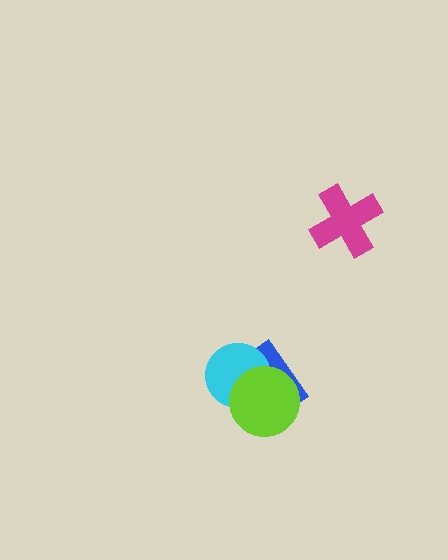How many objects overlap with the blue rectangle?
2 objects overlap with the blue rectangle.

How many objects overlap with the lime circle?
2 objects overlap with the lime circle.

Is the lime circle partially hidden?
No, no other shape covers it.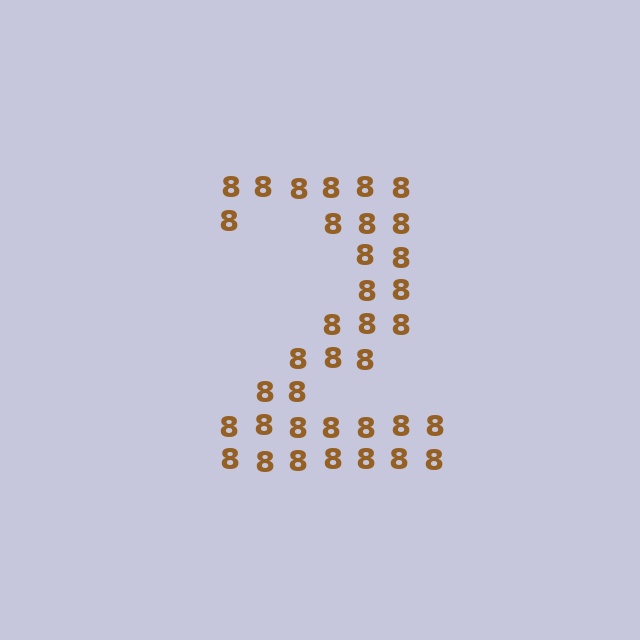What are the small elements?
The small elements are digit 8's.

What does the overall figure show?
The overall figure shows the digit 2.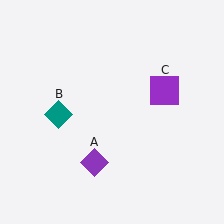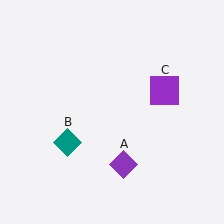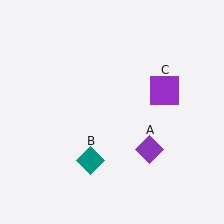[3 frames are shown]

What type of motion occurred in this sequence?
The purple diamond (object A), teal diamond (object B) rotated counterclockwise around the center of the scene.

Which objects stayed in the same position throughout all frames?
Purple square (object C) remained stationary.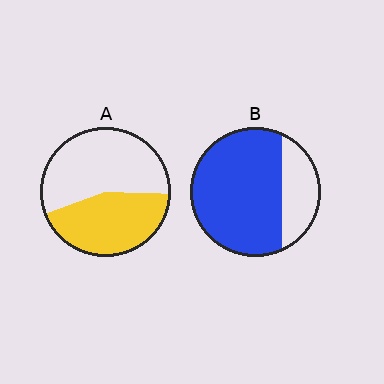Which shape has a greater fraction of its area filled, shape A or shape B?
Shape B.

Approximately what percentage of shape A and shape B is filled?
A is approximately 45% and B is approximately 75%.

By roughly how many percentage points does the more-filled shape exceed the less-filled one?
By roughly 30 percentage points (B over A).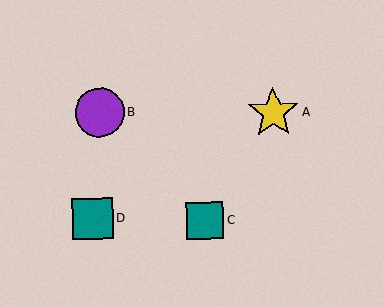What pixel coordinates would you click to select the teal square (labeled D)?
Click at (93, 219) to select the teal square D.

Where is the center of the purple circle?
The center of the purple circle is at (99, 113).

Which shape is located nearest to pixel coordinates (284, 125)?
The yellow star (labeled A) at (273, 113) is nearest to that location.